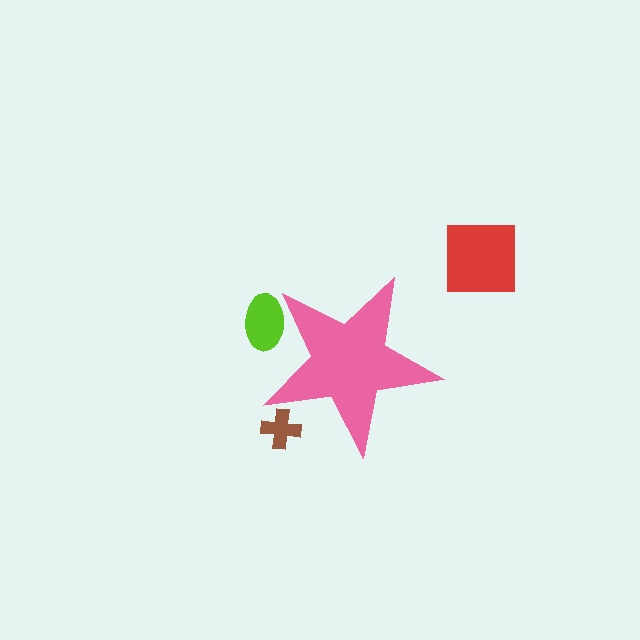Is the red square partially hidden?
No, the red square is fully visible.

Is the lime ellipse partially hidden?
Yes, the lime ellipse is partially hidden behind the pink star.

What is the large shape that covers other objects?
A pink star.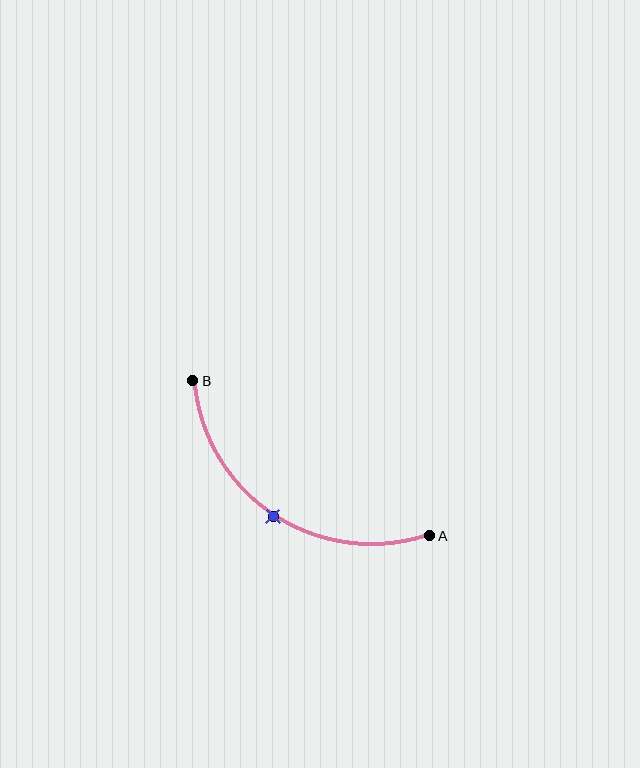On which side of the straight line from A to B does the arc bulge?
The arc bulges below the straight line connecting A and B.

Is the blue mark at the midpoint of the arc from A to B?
Yes. The blue mark lies on the arc at equal arc-length from both A and B — it is the arc midpoint.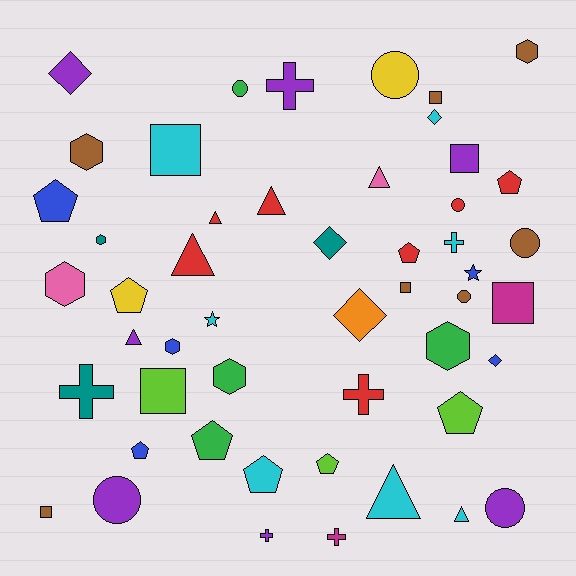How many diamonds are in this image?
There are 5 diamonds.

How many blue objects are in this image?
There are 5 blue objects.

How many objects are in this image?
There are 50 objects.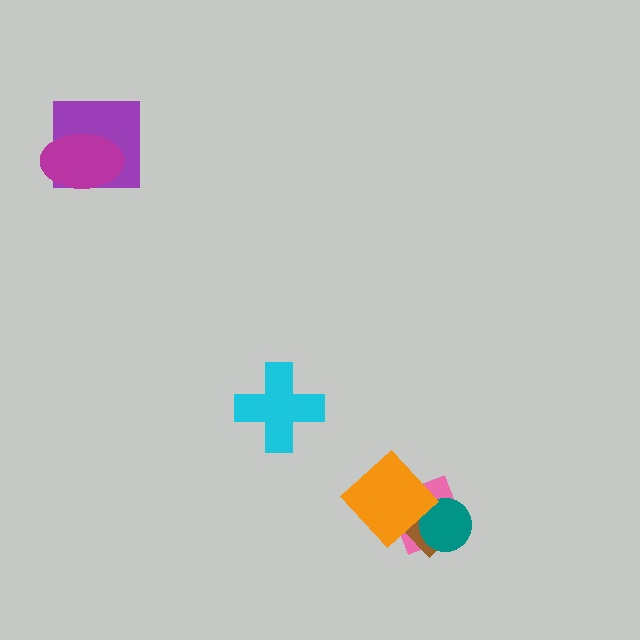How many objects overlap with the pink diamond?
3 objects overlap with the pink diamond.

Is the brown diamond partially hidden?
Yes, it is partially covered by another shape.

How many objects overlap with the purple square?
1 object overlaps with the purple square.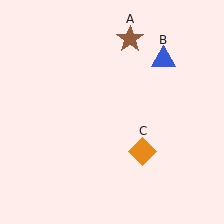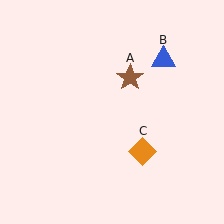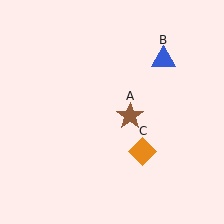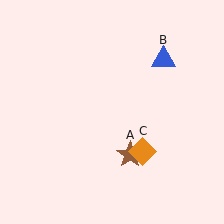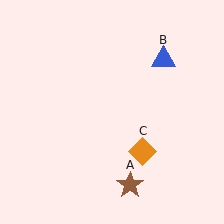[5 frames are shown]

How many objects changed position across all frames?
1 object changed position: brown star (object A).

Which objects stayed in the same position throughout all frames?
Blue triangle (object B) and orange diamond (object C) remained stationary.